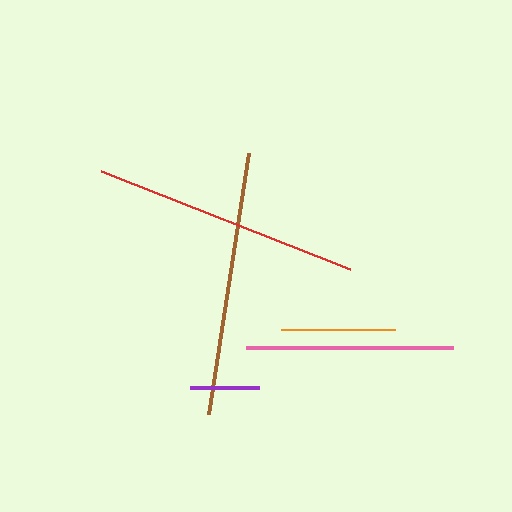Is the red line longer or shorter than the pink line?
The red line is longer than the pink line.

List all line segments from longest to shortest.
From longest to shortest: red, brown, pink, orange, purple.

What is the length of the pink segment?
The pink segment is approximately 207 pixels long.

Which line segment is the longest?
The red line is the longest at approximately 268 pixels.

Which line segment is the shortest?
The purple line is the shortest at approximately 69 pixels.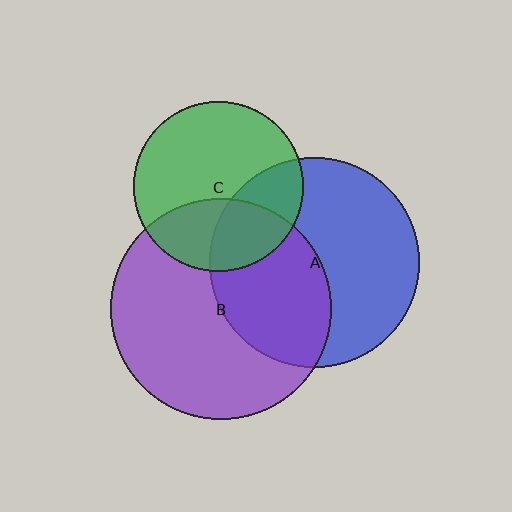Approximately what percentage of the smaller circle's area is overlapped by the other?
Approximately 35%.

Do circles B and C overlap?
Yes.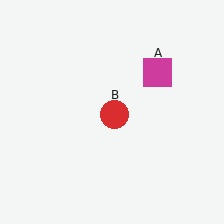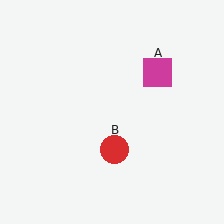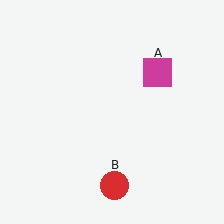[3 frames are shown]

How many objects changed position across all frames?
1 object changed position: red circle (object B).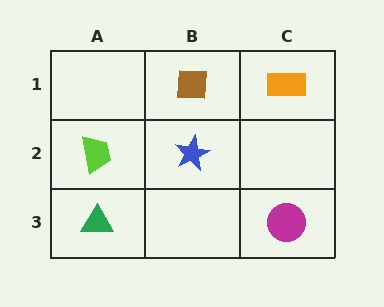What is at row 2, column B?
A blue star.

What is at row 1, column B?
A brown square.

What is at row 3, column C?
A magenta circle.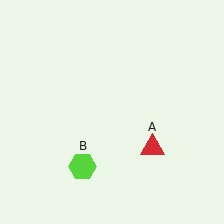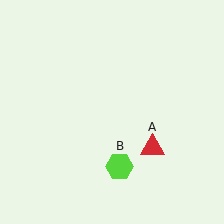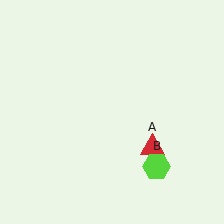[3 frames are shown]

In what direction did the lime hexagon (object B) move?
The lime hexagon (object B) moved right.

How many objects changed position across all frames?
1 object changed position: lime hexagon (object B).